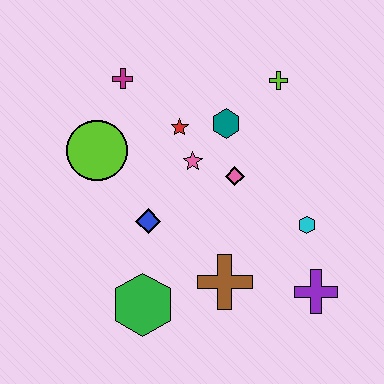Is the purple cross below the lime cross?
Yes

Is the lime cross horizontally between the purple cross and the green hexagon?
Yes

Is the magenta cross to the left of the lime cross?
Yes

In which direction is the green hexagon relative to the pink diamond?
The green hexagon is below the pink diamond.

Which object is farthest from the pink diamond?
The green hexagon is farthest from the pink diamond.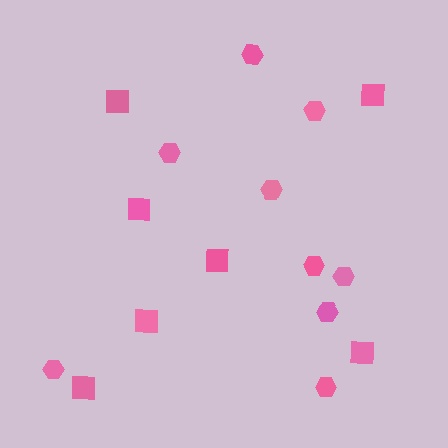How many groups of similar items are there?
There are 2 groups: one group of hexagons (9) and one group of squares (7).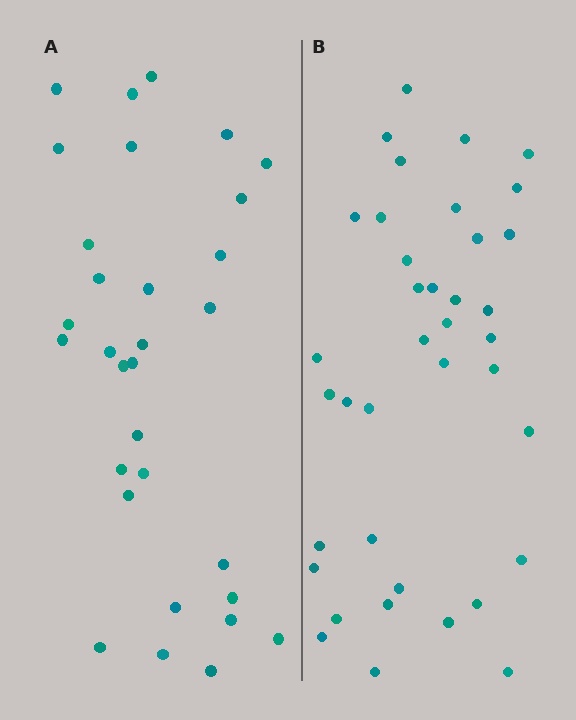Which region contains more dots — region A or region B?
Region B (the right region) has more dots.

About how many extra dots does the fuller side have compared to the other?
Region B has roughly 8 or so more dots than region A.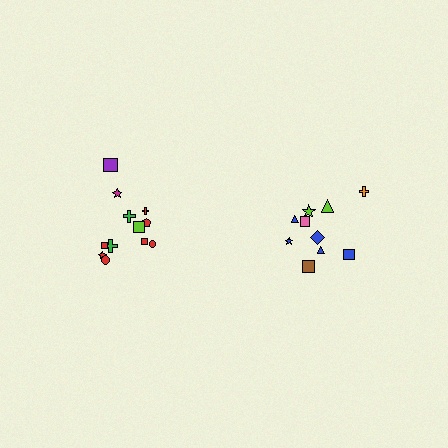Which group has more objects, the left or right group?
The left group.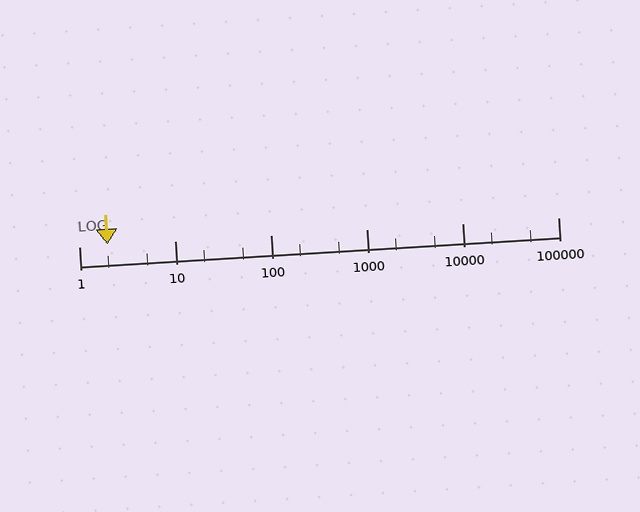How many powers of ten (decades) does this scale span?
The scale spans 5 decades, from 1 to 100000.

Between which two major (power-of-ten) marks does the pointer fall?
The pointer is between 1 and 10.